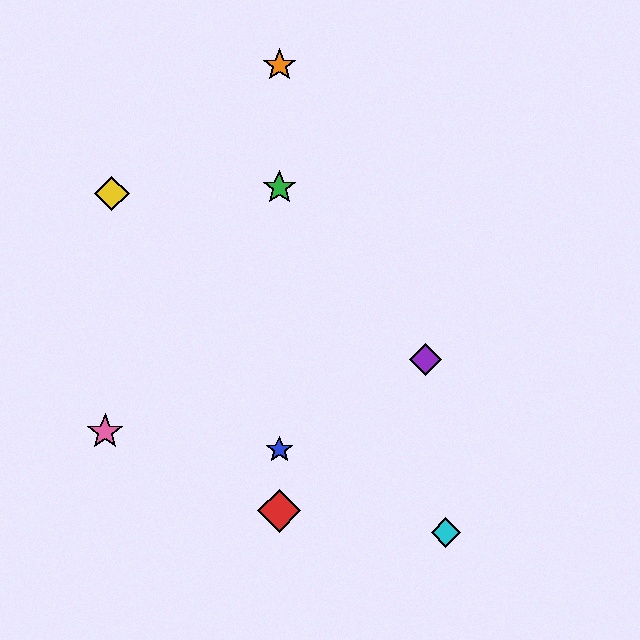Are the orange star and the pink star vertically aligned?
No, the orange star is at x≈279 and the pink star is at x≈105.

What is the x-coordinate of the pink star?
The pink star is at x≈105.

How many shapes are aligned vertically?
4 shapes (the red diamond, the blue star, the green star, the orange star) are aligned vertically.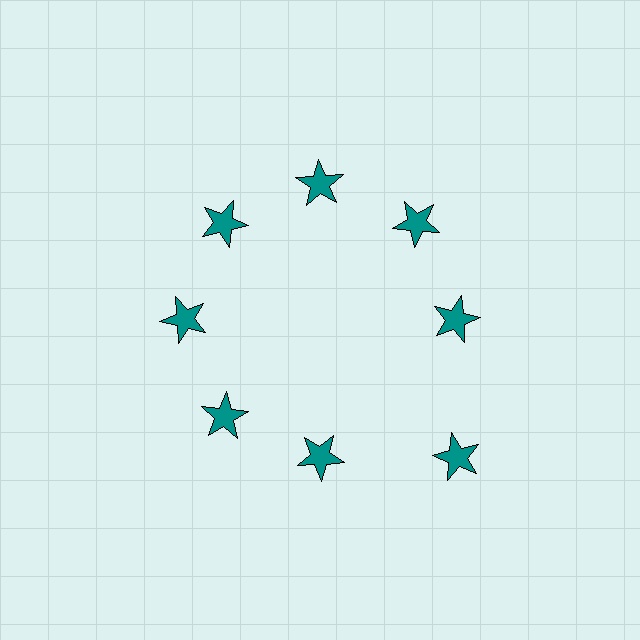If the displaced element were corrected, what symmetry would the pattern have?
It would have 8-fold rotational symmetry — the pattern would map onto itself every 45 degrees.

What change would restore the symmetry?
The symmetry would be restored by moving it inward, back onto the ring so that all 8 stars sit at equal angles and equal distance from the center.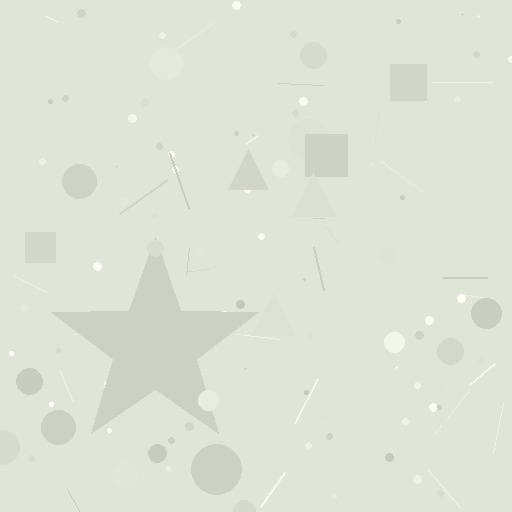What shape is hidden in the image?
A star is hidden in the image.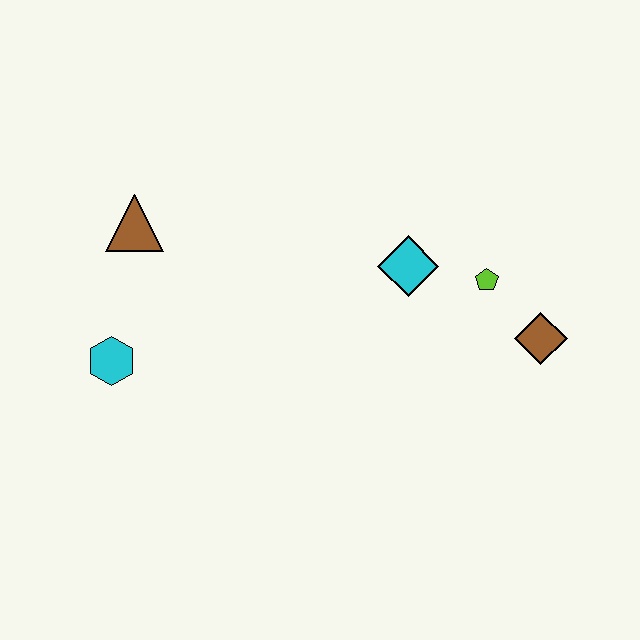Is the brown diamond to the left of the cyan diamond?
No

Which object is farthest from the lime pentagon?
The cyan hexagon is farthest from the lime pentagon.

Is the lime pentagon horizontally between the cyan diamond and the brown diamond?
Yes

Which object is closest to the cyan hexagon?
The brown triangle is closest to the cyan hexagon.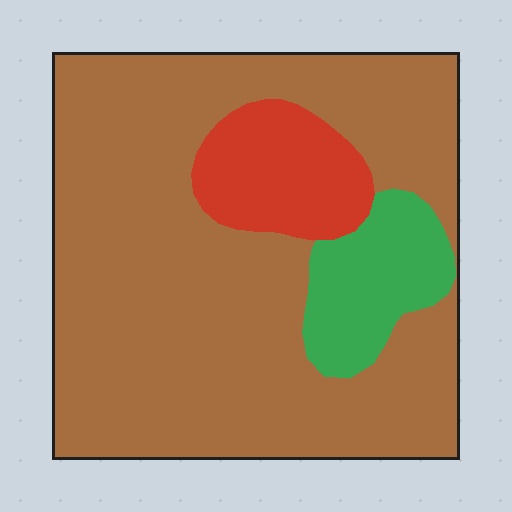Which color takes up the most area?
Brown, at roughly 75%.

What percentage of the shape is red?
Red covers 12% of the shape.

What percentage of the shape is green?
Green covers around 10% of the shape.